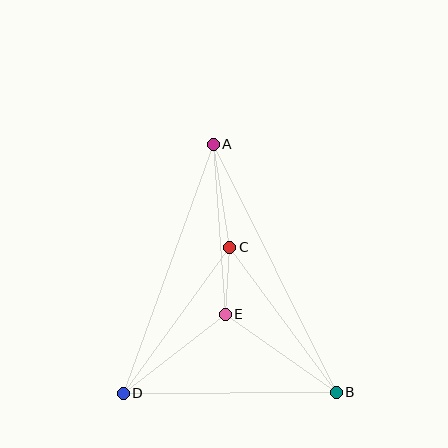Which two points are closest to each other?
Points C and E are closest to each other.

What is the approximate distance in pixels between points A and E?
The distance between A and E is approximately 170 pixels.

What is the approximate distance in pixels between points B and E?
The distance between B and E is approximately 136 pixels.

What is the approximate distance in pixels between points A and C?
The distance between A and C is approximately 104 pixels.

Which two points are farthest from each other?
Points A and B are farthest from each other.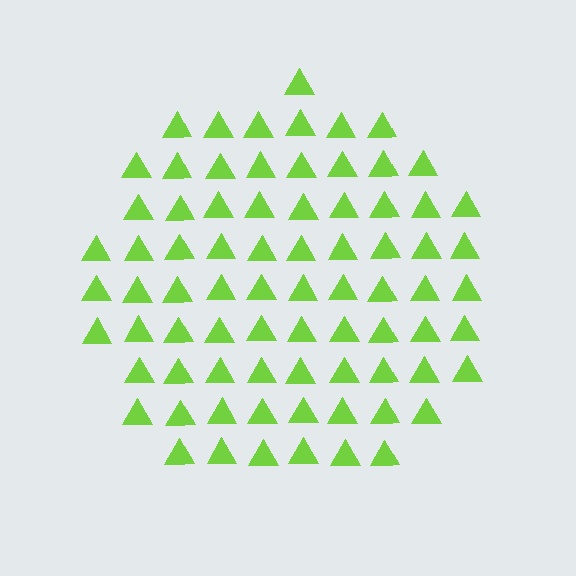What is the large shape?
The large shape is a circle.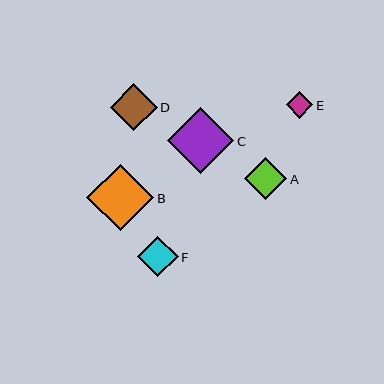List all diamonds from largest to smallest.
From largest to smallest: B, C, D, A, F, E.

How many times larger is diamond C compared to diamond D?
Diamond C is approximately 1.4 times the size of diamond D.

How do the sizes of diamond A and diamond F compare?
Diamond A and diamond F are approximately the same size.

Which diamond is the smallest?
Diamond E is the smallest with a size of approximately 27 pixels.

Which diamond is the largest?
Diamond B is the largest with a size of approximately 67 pixels.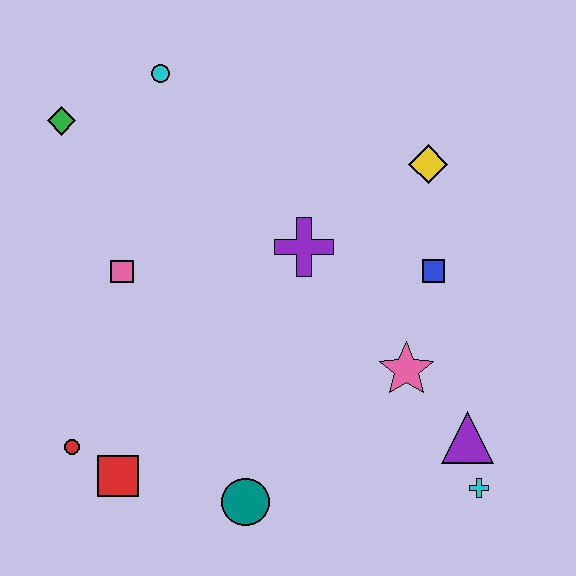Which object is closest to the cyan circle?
The green diamond is closest to the cyan circle.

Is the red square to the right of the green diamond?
Yes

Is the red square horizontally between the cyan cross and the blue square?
No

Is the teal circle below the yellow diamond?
Yes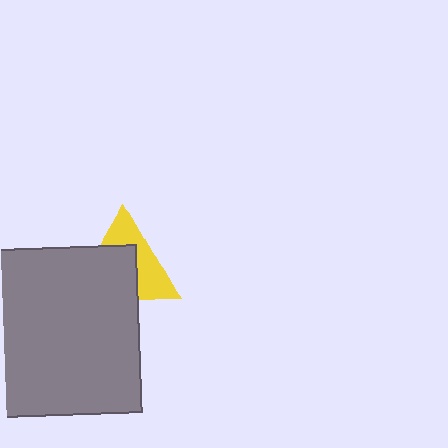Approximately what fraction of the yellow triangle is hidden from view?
Roughly 53% of the yellow triangle is hidden behind the gray square.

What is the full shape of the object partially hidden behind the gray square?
The partially hidden object is a yellow triangle.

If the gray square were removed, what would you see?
You would see the complete yellow triangle.